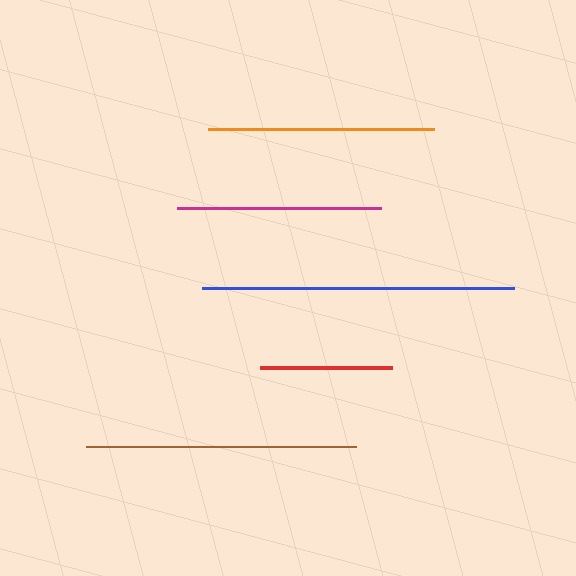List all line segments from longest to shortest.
From longest to shortest: blue, brown, orange, magenta, red.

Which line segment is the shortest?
The red line is the shortest at approximately 131 pixels.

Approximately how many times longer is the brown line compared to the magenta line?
The brown line is approximately 1.3 times the length of the magenta line.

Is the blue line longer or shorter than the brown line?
The blue line is longer than the brown line.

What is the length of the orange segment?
The orange segment is approximately 226 pixels long.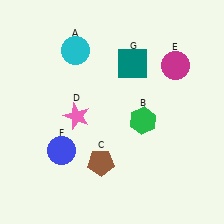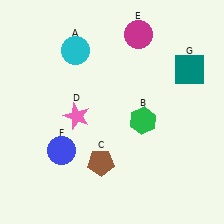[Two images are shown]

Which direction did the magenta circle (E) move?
The magenta circle (E) moved left.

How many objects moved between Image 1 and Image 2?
2 objects moved between the two images.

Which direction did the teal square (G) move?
The teal square (G) moved right.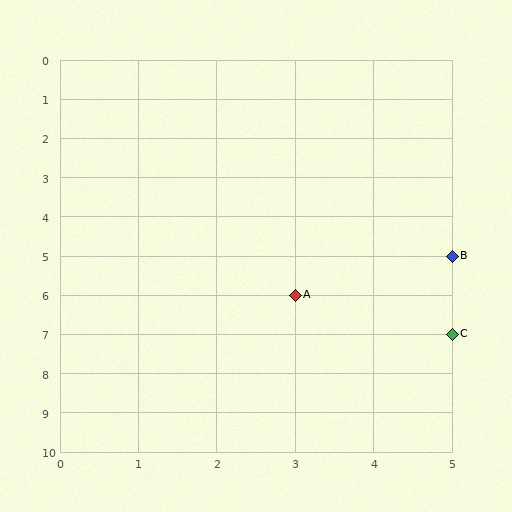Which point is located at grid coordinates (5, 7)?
Point C is at (5, 7).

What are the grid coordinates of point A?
Point A is at grid coordinates (3, 6).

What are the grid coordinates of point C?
Point C is at grid coordinates (5, 7).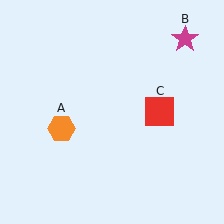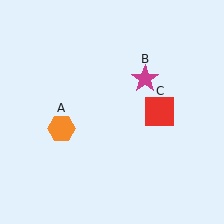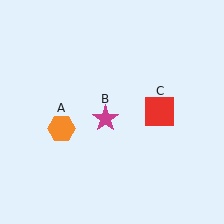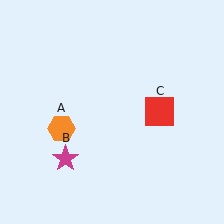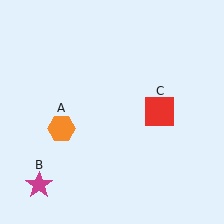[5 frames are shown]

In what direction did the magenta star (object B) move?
The magenta star (object B) moved down and to the left.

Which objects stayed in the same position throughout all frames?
Orange hexagon (object A) and red square (object C) remained stationary.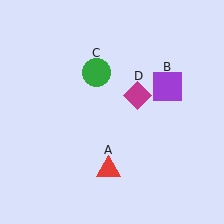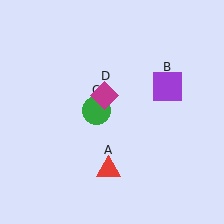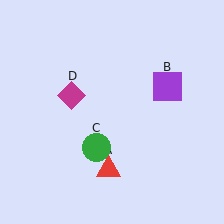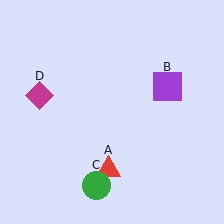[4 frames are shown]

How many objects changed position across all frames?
2 objects changed position: green circle (object C), magenta diamond (object D).